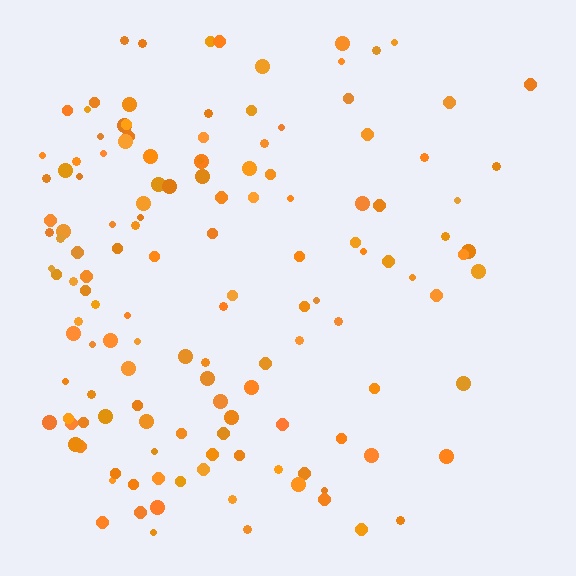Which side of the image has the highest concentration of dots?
The left.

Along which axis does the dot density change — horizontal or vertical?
Horizontal.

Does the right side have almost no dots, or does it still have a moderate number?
Still a moderate number, just noticeably fewer than the left.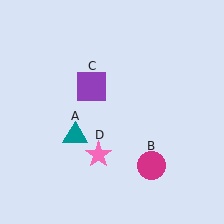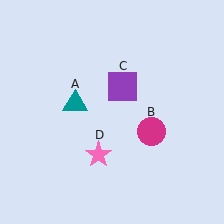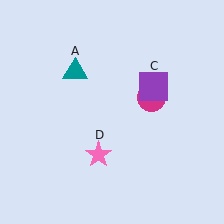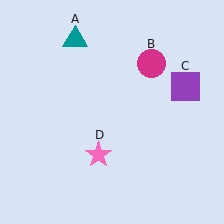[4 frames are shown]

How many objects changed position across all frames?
3 objects changed position: teal triangle (object A), magenta circle (object B), purple square (object C).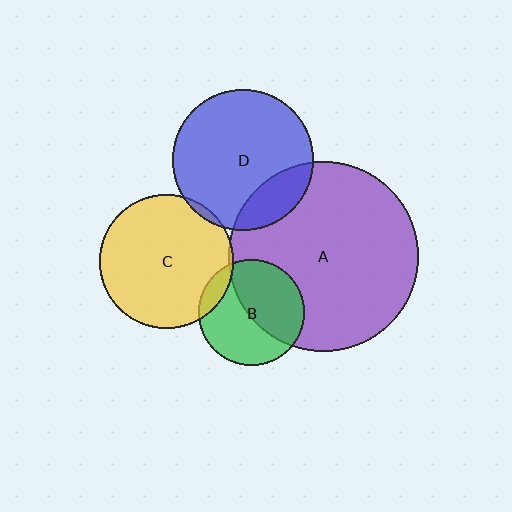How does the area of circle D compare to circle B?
Approximately 1.8 times.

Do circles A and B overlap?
Yes.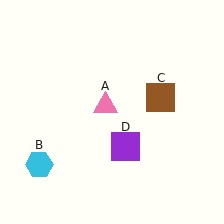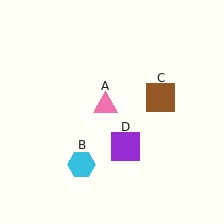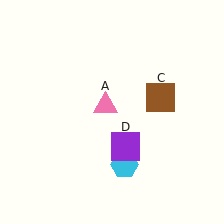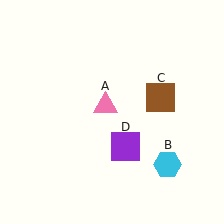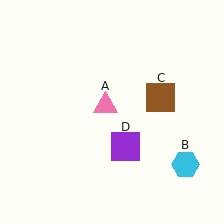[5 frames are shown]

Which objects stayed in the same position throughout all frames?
Pink triangle (object A) and brown square (object C) and purple square (object D) remained stationary.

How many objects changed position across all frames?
1 object changed position: cyan hexagon (object B).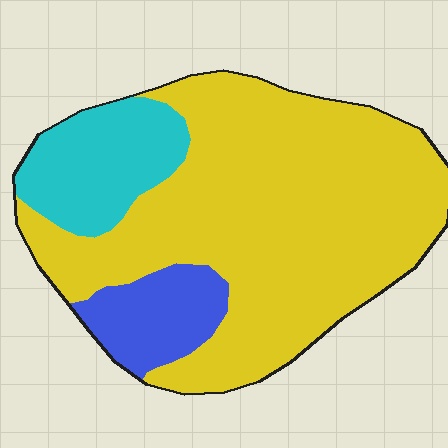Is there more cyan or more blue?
Cyan.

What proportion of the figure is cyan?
Cyan takes up about one sixth (1/6) of the figure.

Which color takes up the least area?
Blue, at roughly 10%.